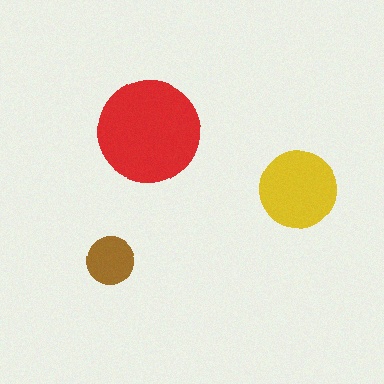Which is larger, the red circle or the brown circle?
The red one.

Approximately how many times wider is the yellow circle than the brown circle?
About 1.5 times wider.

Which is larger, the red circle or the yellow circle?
The red one.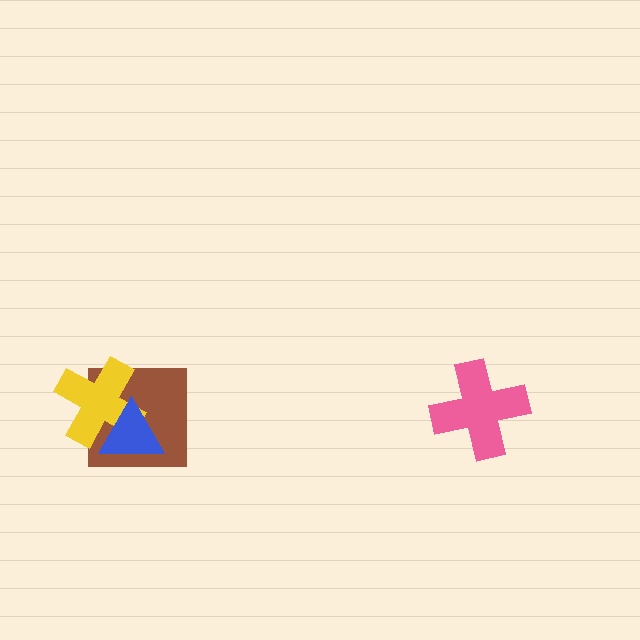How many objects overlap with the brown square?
2 objects overlap with the brown square.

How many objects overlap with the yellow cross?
2 objects overlap with the yellow cross.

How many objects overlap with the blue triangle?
2 objects overlap with the blue triangle.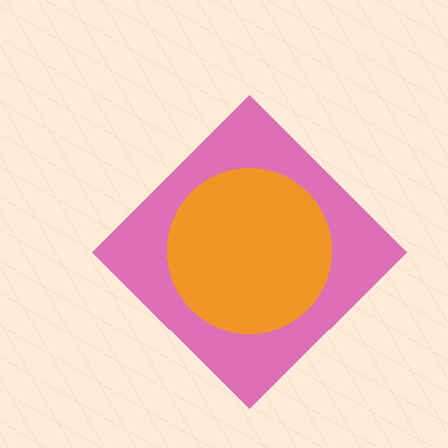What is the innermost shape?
The orange circle.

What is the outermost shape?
The pink diamond.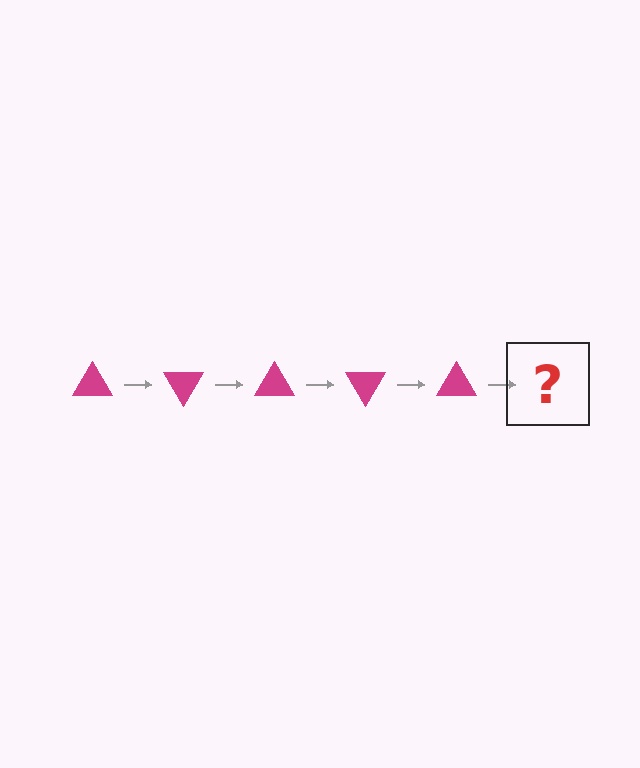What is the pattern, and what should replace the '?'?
The pattern is that the triangle rotates 60 degrees each step. The '?' should be a magenta triangle rotated 300 degrees.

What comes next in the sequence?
The next element should be a magenta triangle rotated 300 degrees.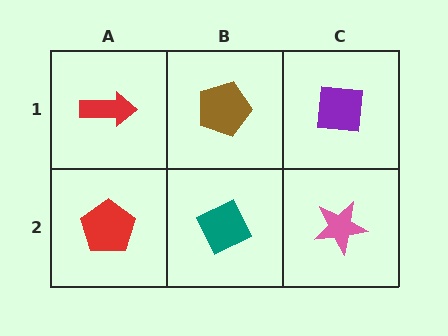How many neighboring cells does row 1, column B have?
3.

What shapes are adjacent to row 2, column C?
A purple square (row 1, column C), a teal diamond (row 2, column B).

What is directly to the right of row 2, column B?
A pink star.